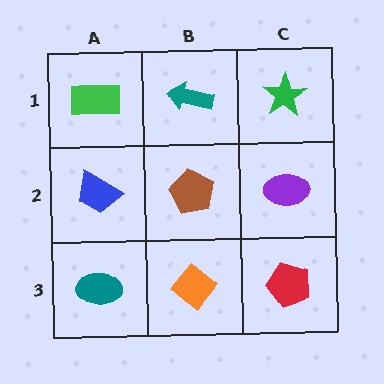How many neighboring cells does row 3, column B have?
3.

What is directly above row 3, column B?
A brown pentagon.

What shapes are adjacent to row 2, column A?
A green rectangle (row 1, column A), a teal ellipse (row 3, column A), a brown pentagon (row 2, column B).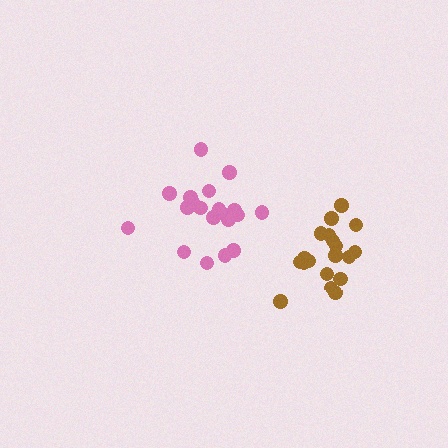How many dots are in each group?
Group 1: 20 dots, Group 2: 19 dots (39 total).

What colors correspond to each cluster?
The clusters are colored: pink, brown.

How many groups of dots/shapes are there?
There are 2 groups.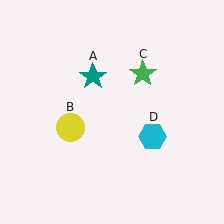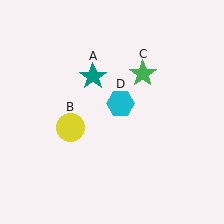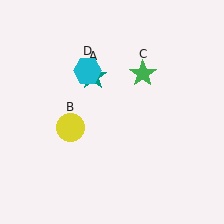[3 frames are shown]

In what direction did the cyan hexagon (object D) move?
The cyan hexagon (object D) moved up and to the left.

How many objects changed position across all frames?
1 object changed position: cyan hexagon (object D).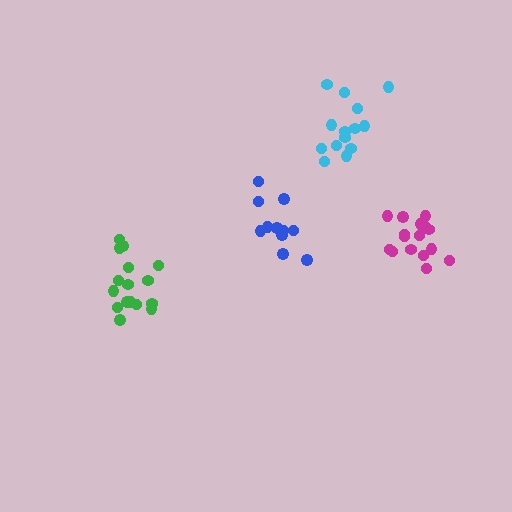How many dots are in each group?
Group 1: 16 dots, Group 2: 16 dots, Group 3: 11 dots, Group 4: 14 dots (57 total).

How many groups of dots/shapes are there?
There are 4 groups.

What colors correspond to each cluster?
The clusters are colored: magenta, green, blue, cyan.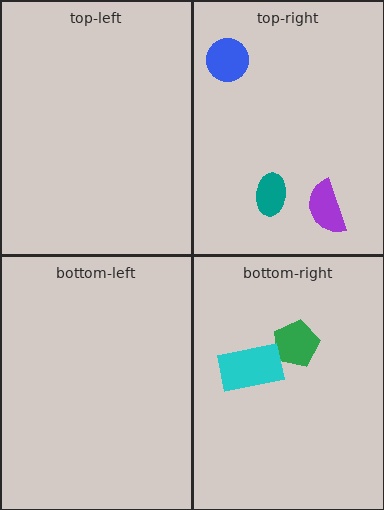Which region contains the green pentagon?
The bottom-right region.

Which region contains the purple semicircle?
The top-right region.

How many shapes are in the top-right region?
3.